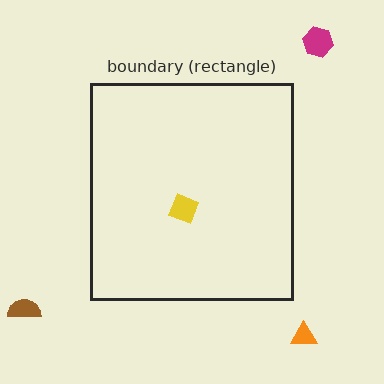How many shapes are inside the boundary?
1 inside, 3 outside.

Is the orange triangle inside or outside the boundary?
Outside.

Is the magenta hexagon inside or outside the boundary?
Outside.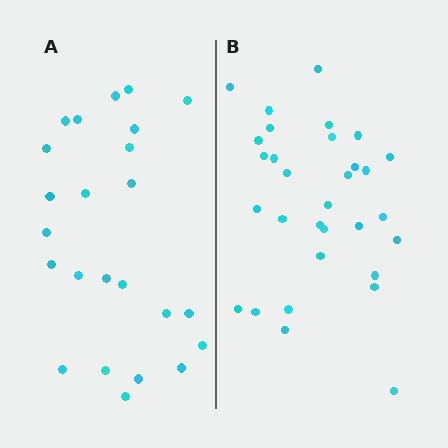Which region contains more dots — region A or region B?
Region B (the right region) has more dots.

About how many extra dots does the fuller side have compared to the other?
Region B has roughly 8 or so more dots than region A.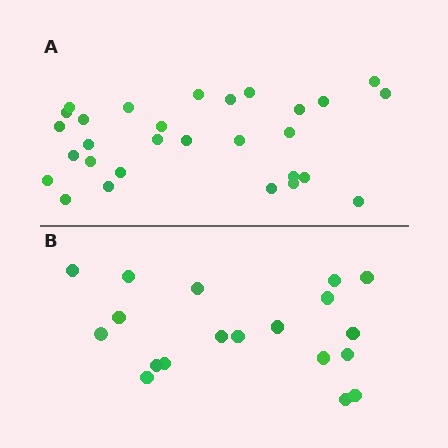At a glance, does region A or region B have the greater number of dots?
Region A (the top region) has more dots.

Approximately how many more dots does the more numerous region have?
Region A has roughly 10 or so more dots than region B.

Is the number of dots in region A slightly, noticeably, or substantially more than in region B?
Region A has substantially more. The ratio is roughly 1.5 to 1.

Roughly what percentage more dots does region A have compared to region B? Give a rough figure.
About 55% more.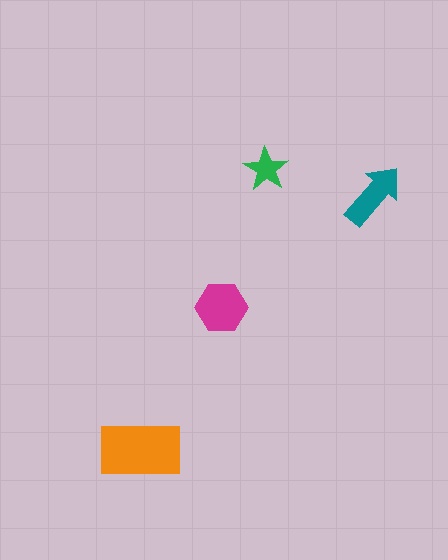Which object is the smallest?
The green star.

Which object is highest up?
The green star is topmost.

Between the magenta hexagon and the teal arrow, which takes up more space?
The magenta hexagon.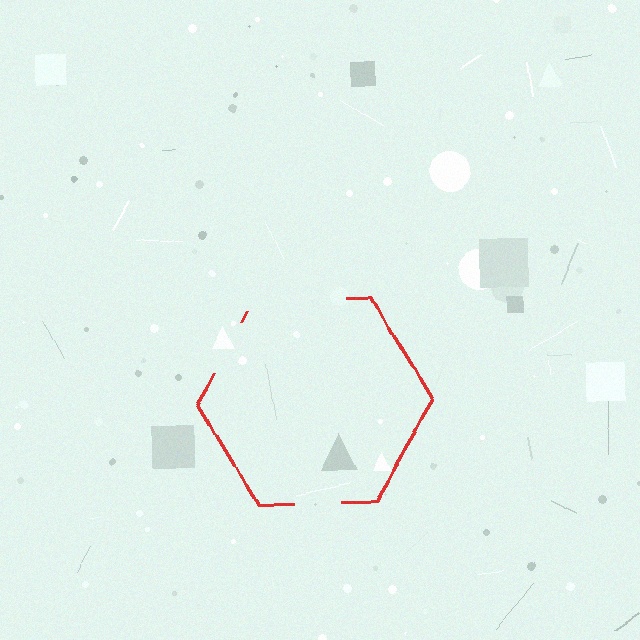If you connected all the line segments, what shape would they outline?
They would outline a hexagon.